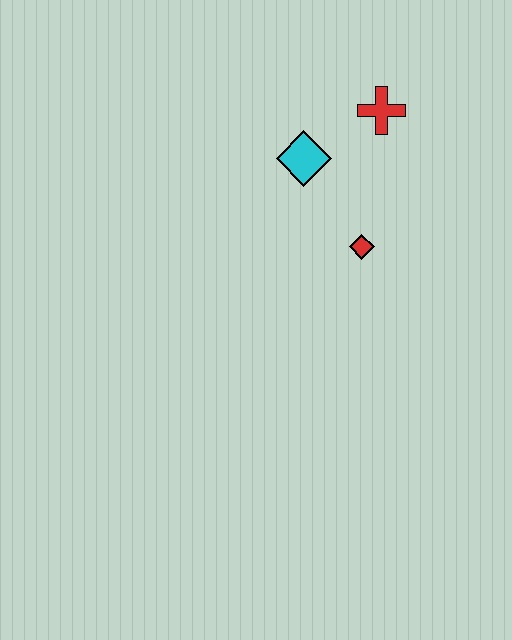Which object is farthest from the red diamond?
The red cross is farthest from the red diamond.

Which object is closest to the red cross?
The cyan diamond is closest to the red cross.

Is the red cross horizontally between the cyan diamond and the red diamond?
No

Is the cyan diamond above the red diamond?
Yes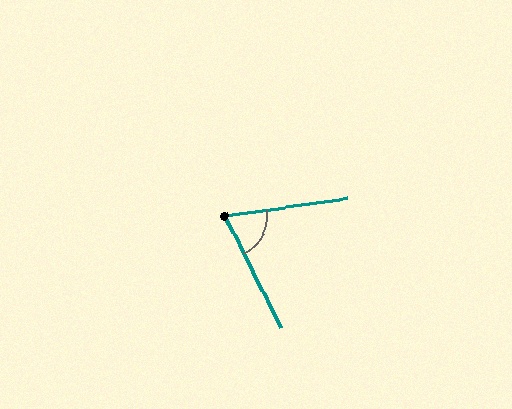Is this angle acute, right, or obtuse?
It is acute.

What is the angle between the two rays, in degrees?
Approximately 72 degrees.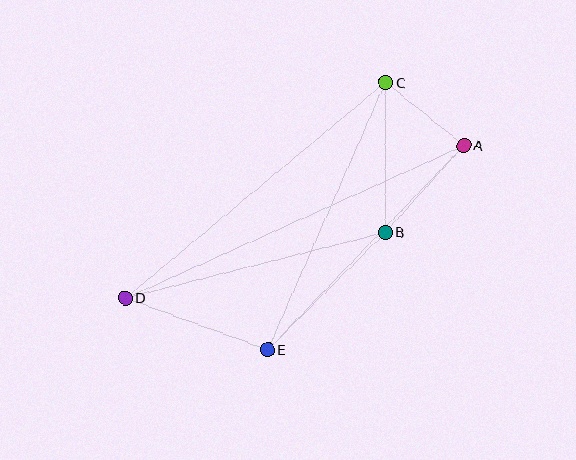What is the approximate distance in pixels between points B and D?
The distance between B and D is approximately 268 pixels.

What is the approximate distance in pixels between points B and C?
The distance between B and C is approximately 149 pixels.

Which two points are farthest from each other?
Points A and D are farthest from each other.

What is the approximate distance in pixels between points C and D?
The distance between C and D is approximately 338 pixels.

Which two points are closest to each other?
Points A and C are closest to each other.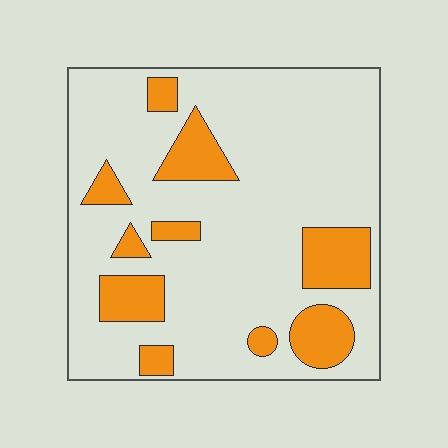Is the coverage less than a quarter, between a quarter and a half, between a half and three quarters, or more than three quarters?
Less than a quarter.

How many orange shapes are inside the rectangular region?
10.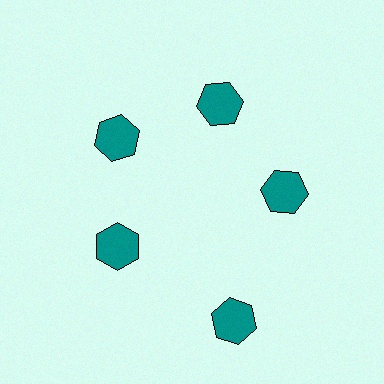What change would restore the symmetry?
The symmetry would be restored by moving it inward, back onto the ring so that all 5 hexagons sit at equal angles and equal distance from the center.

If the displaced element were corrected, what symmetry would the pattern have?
It would have 5-fold rotational symmetry — the pattern would map onto itself every 72 degrees.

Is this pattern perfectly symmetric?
No. The 5 teal hexagons are arranged in a ring, but one element near the 5 o'clock position is pushed outward from the center, breaking the 5-fold rotational symmetry.